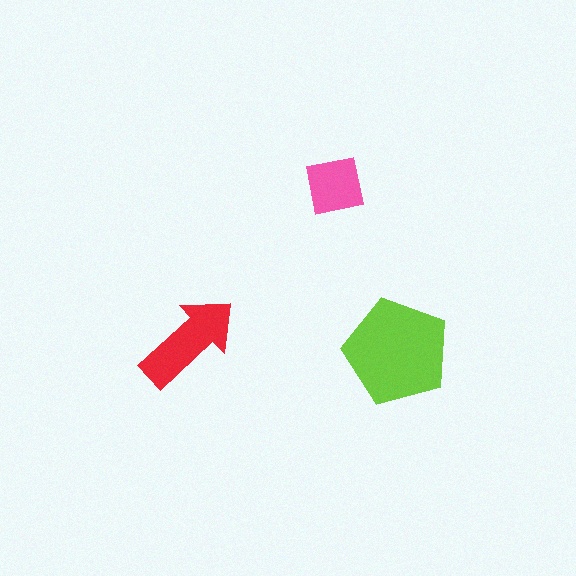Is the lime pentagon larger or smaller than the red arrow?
Larger.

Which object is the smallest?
The pink square.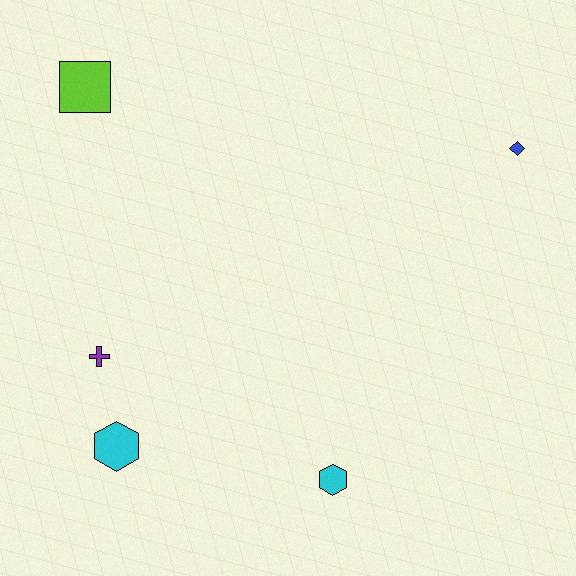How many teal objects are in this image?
There are no teal objects.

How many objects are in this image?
There are 5 objects.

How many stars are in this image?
There are no stars.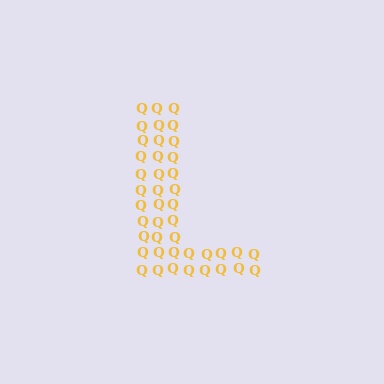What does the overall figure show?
The overall figure shows the letter L.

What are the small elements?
The small elements are letter Q's.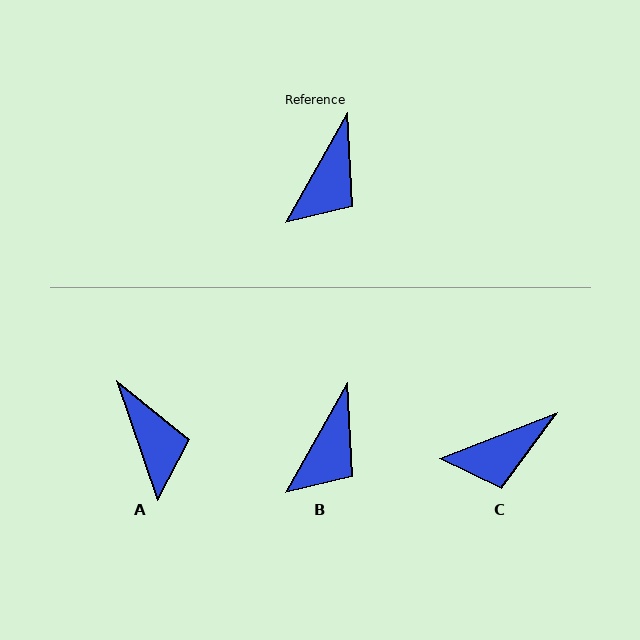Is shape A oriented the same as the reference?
No, it is off by about 48 degrees.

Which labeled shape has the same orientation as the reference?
B.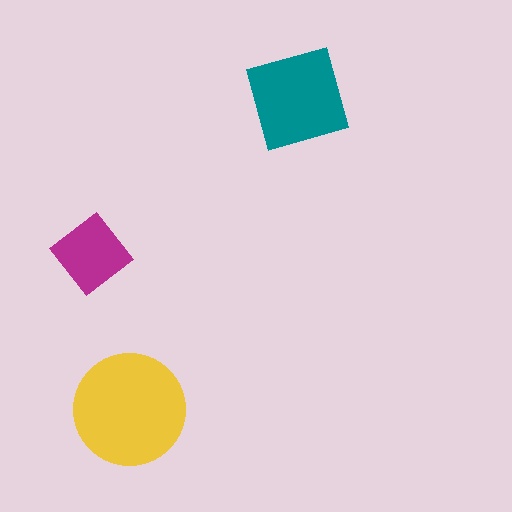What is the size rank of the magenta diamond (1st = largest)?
3rd.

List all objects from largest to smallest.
The yellow circle, the teal square, the magenta diamond.